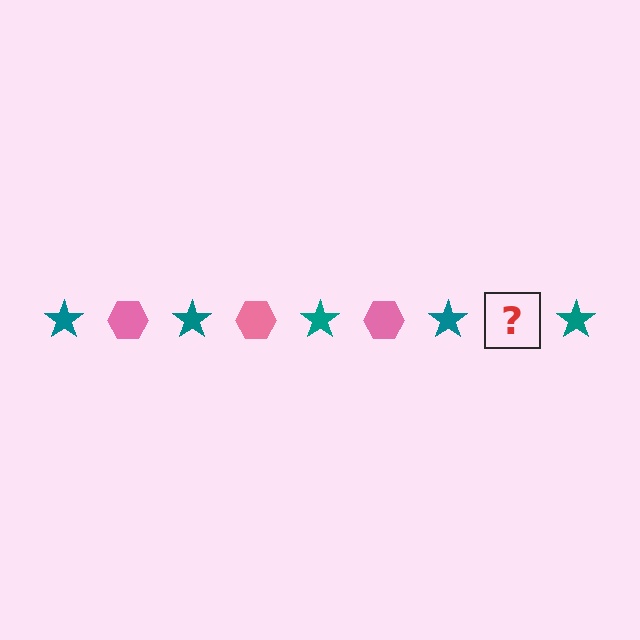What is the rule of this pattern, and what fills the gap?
The rule is that the pattern alternates between teal star and pink hexagon. The gap should be filled with a pink hexagon.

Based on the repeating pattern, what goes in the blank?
The blank should be a pink hexagon.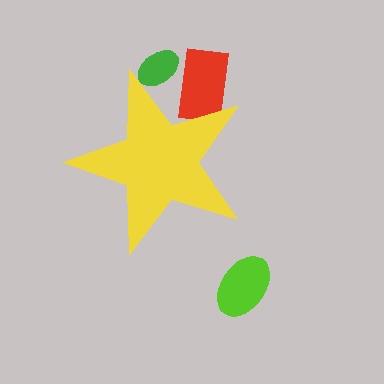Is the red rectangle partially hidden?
Yes, the red rectangle is partially hidden behind the yellow star.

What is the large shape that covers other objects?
A yellow star.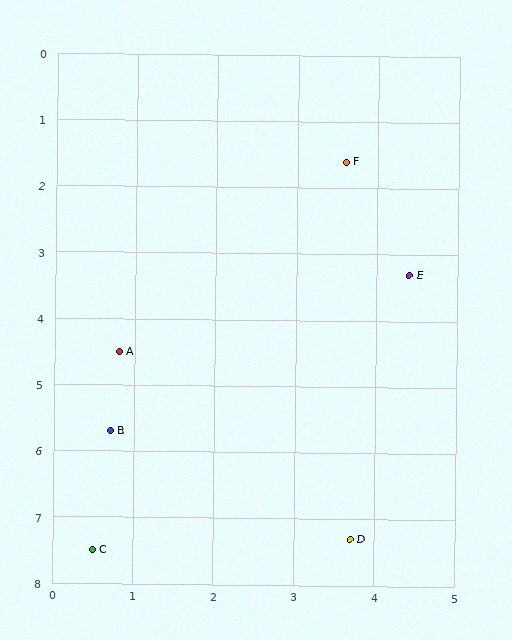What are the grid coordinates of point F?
Point F is at approximately (3.6, 1.6).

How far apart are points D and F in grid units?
Points D and F are about 5.7 grid units apart.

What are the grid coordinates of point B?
Point B is at approximately (0.7, 5.7).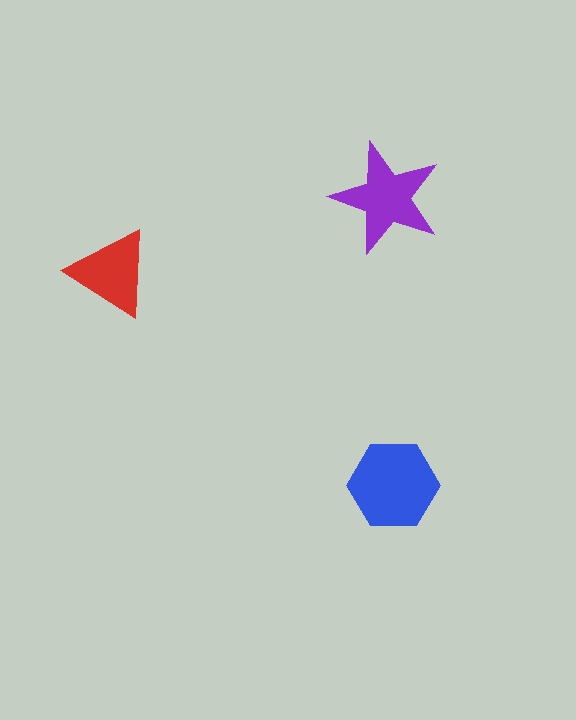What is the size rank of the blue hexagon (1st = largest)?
1st.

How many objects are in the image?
There are 3 objects in the image.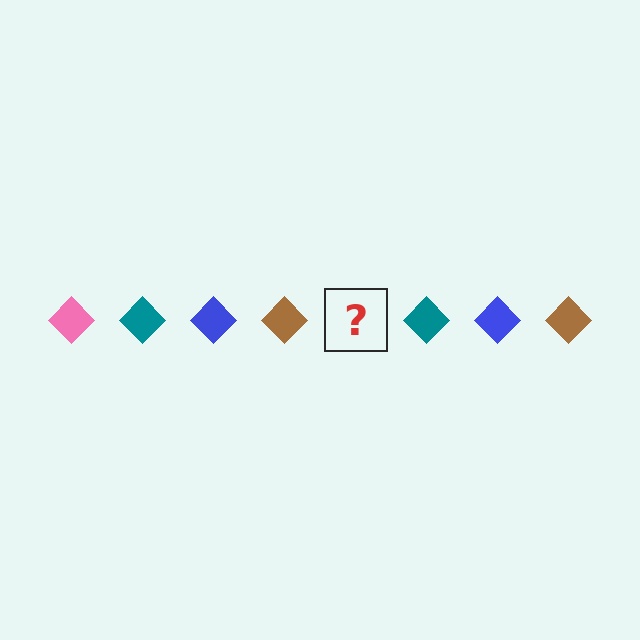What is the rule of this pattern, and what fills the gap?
The rule is that the pattern cycles through pink, teal, blue, brown diamonds. The gap should be filled with a pink diamond.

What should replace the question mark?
The question mark should be replaced with a pink diamond.